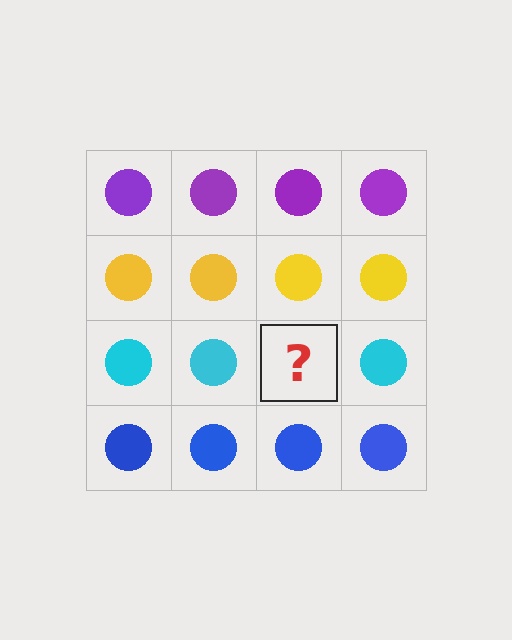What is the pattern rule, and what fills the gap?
The rule is that each row has a consistent color. The gap should be filled with a cyan circle.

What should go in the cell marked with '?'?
The missing cell should contain a cyan circle.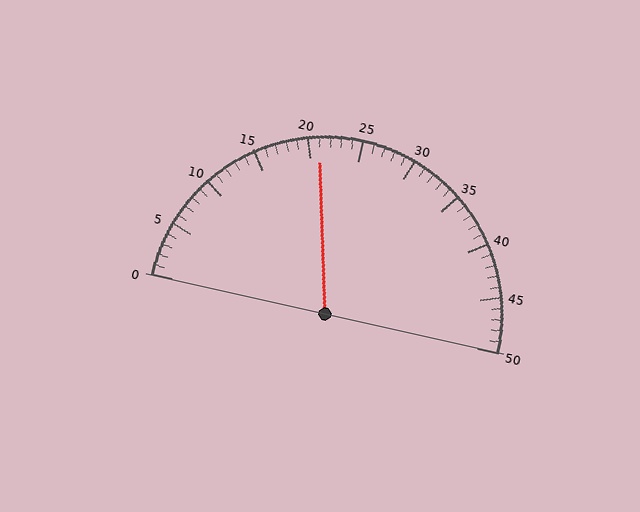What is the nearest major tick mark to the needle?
The nearest major tick mark is 20.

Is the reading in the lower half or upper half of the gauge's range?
The reading is in the lower half of the range (0 to 50).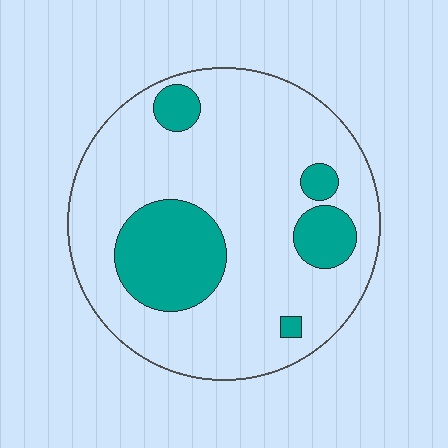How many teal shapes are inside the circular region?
5.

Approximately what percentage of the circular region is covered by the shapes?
Approximately 20%.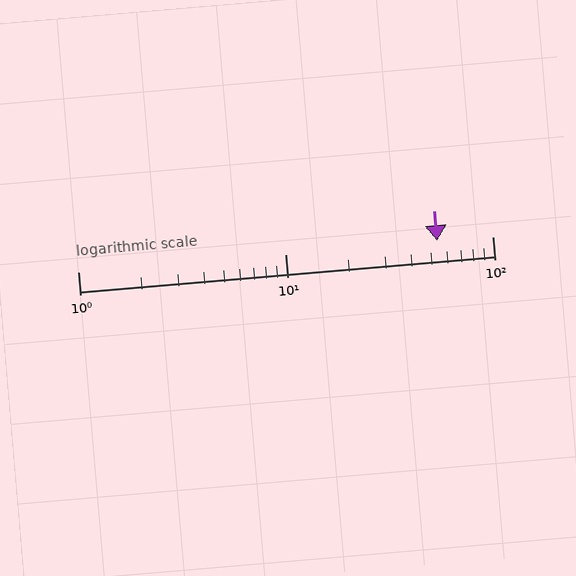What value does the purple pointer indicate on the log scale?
The pointer indicates approximately 54.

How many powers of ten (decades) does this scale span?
The scale spans 2 decades, from 1 to 100.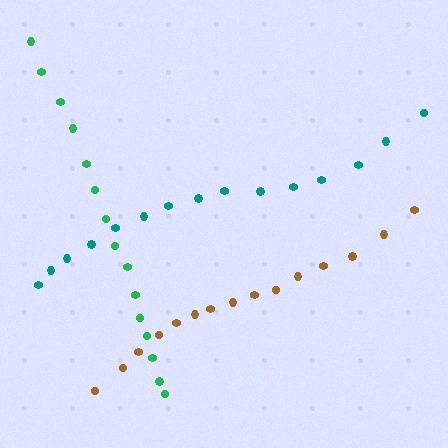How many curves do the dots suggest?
There are 3 distinct paths.